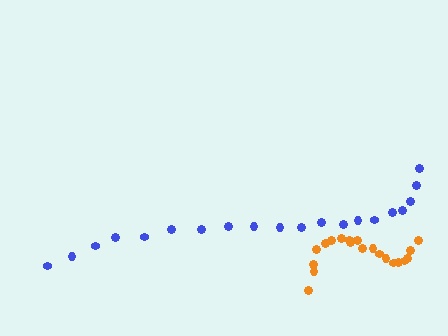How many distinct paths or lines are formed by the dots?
There are 2 distinct paths.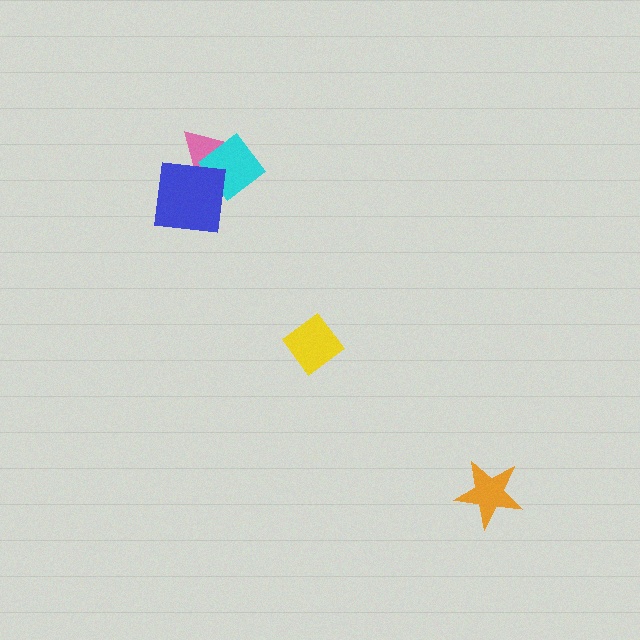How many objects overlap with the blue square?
2 objects overlap with the blue square.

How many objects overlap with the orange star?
0 objects overlap with the orange star.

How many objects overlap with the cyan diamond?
2 objects overlap with the cyan diamond.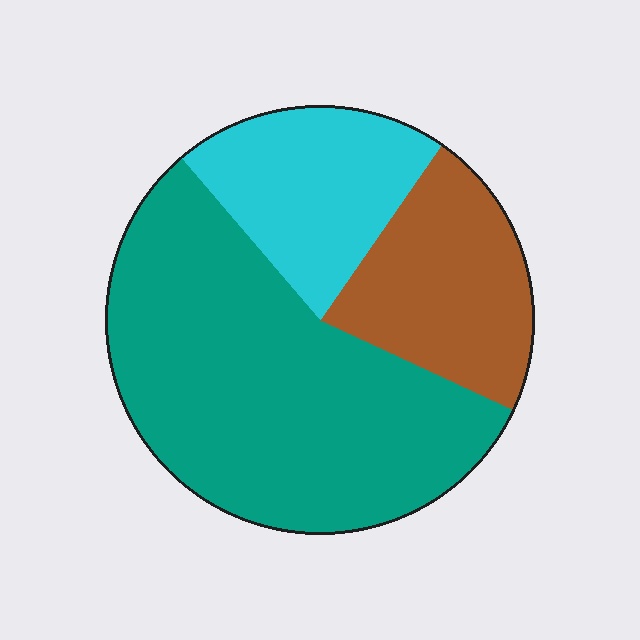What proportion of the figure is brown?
Brown takes up about one fifth (1/5) of the figure.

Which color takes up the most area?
Teal, at roughly 55%.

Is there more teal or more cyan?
Teal.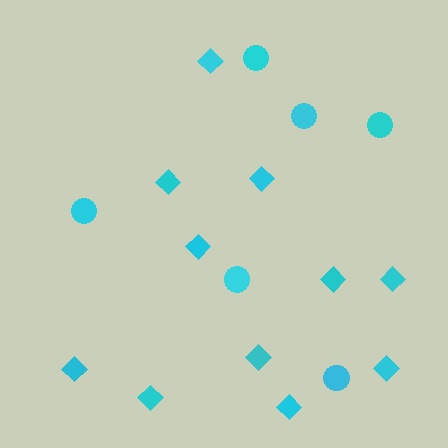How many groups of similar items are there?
There are 2 groups: one group of circles (6) and one group of diamonds (11).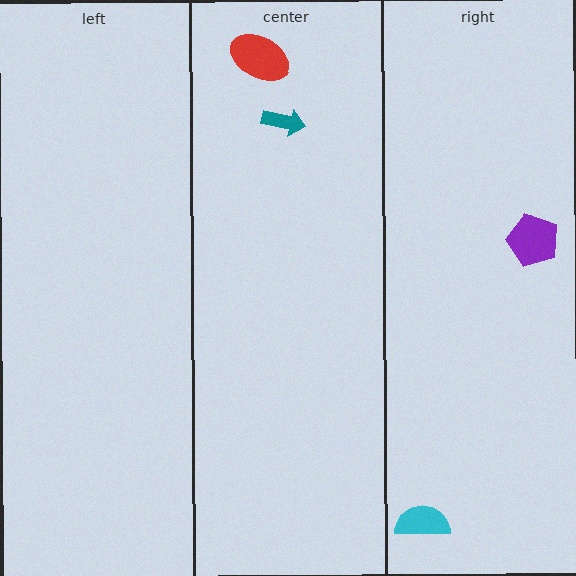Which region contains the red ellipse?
The center region.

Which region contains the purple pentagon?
The right region.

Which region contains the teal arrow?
The center region.